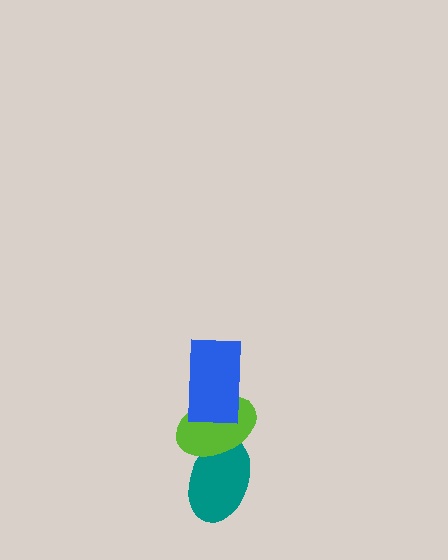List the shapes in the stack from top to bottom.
From top to bottom: the blue rectangle, the lime ellipse, the teal ellipse.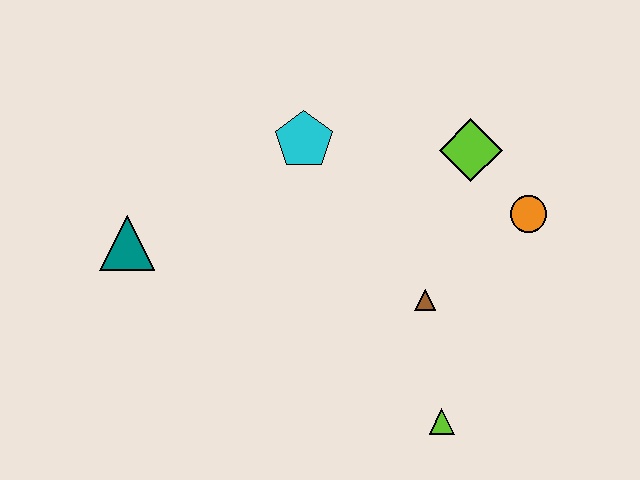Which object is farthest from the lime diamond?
The teal triangle is farthest from the lime diamond.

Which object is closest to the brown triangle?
The lime triangle is closest to the brown triangle.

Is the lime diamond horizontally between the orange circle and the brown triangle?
Yes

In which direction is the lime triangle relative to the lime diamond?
The lime triangle is below the lime diamond.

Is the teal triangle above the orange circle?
No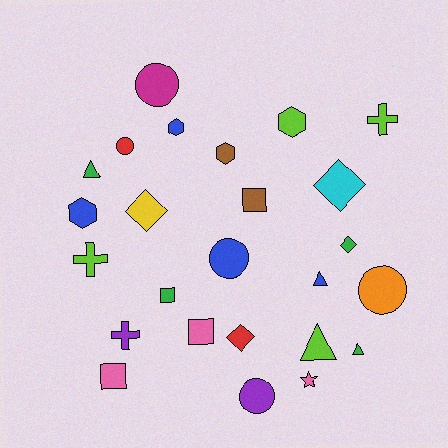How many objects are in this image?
There are 25 objects.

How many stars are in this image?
There is 1 star.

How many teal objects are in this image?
There are no teal objects.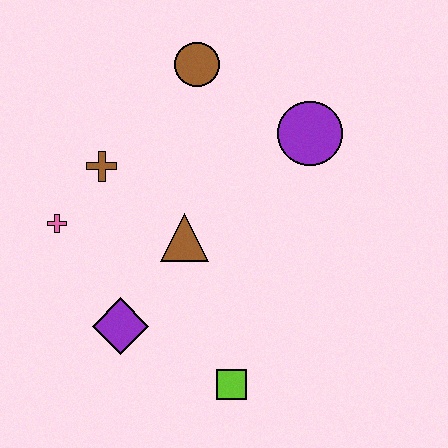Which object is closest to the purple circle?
The brown circle is closest to the purple circle.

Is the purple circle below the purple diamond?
No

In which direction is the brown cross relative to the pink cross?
The brown cross is above the pink cross.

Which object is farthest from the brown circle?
The lime square is farthest from the brown circle.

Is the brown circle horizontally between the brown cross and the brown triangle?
No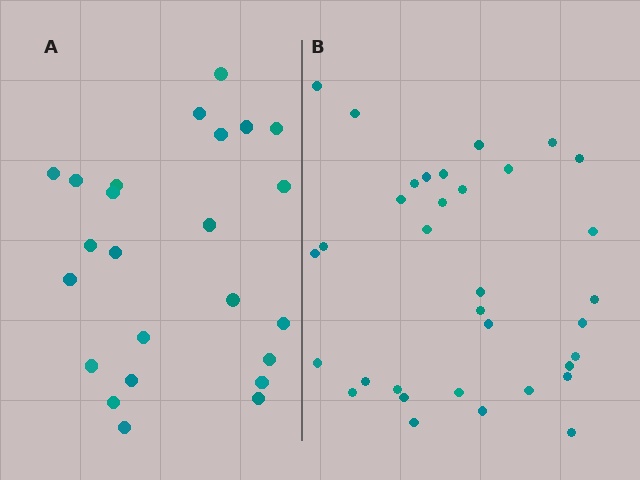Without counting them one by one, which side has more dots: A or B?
Region B (the right region) has more dots.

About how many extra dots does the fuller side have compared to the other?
Region B has roughly 10 or so more dots than region A.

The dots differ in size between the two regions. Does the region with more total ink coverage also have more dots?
No. Region A has more total ink coverage because its dots are larger, but region B actually contains more individual dots. Total area can be misleading — the number of items is what matters here.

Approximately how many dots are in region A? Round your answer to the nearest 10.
About 20 dots. (The exact count is 24, which rounds to 20.)